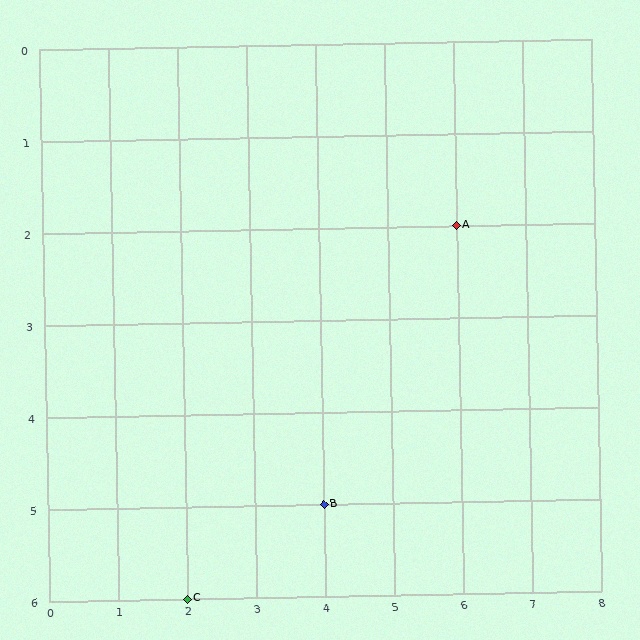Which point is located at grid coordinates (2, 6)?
Point C is at (2, 6).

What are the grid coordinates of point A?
Point A is at grid coordinates (6, 2).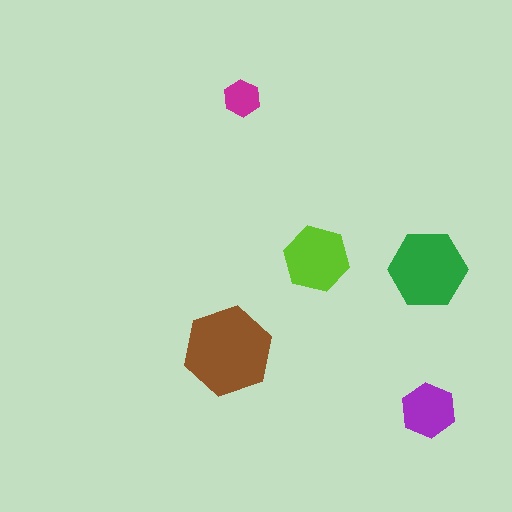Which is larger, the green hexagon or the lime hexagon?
The green one.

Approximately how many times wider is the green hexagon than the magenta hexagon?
About 2 times wider.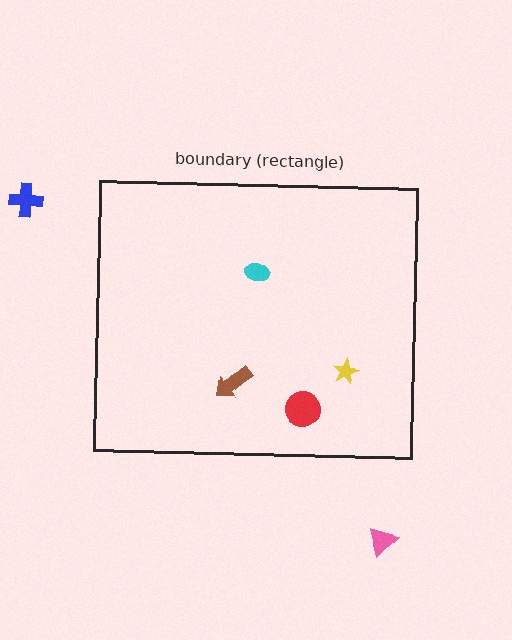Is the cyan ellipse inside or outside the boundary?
Inside.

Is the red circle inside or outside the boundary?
Inside.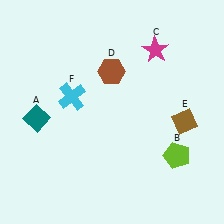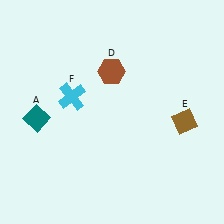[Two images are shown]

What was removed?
The magenta star (C), the lime pentagon (B) were removed in Image 2.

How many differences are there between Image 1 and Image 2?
There are 2 differences between the two images.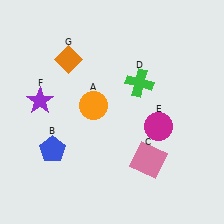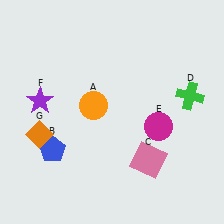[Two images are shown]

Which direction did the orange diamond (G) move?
The orange diamond (G) moved down.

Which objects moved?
The objects that moved are: the green cross (D), the orange diamond (G).